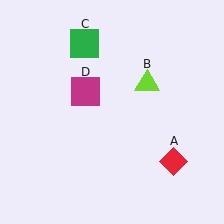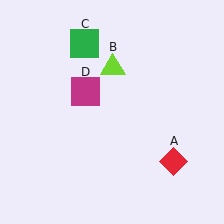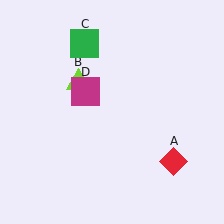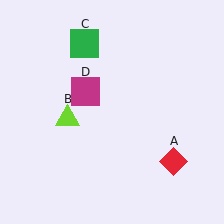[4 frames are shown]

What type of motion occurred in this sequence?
The lime triangle (object B) rotated counterclockwise around the center of the scene.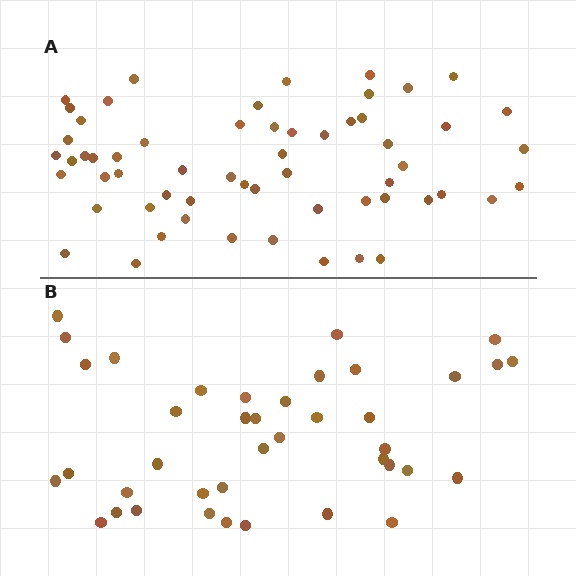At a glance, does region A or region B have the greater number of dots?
Region A (the top region) has more dots.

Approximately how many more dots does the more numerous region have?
Region A has approximately 20 more dots than region B.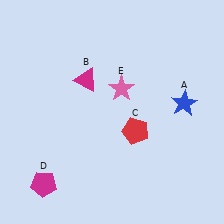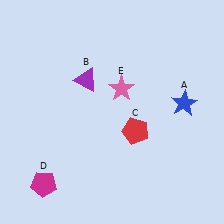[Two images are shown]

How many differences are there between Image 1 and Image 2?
There is 1 difference between the two images.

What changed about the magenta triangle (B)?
In Image 1, B is magenta. In Image 2, it changed to purple.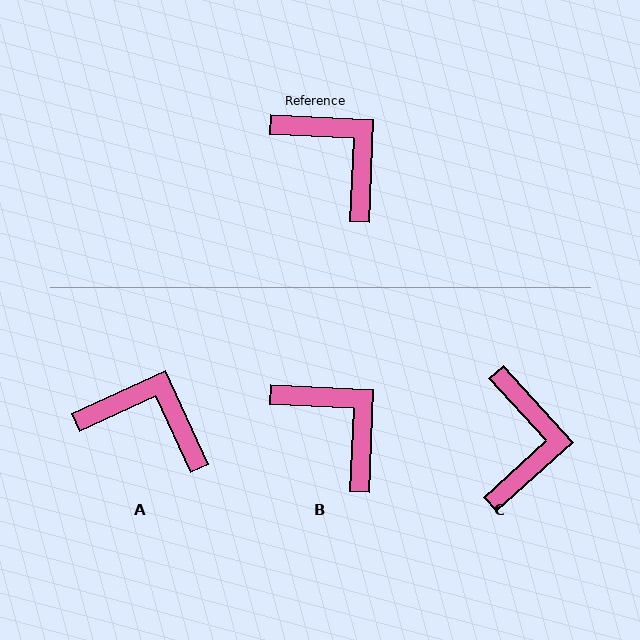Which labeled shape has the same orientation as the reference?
B.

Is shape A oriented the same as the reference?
No, it is off by about 27 degrees.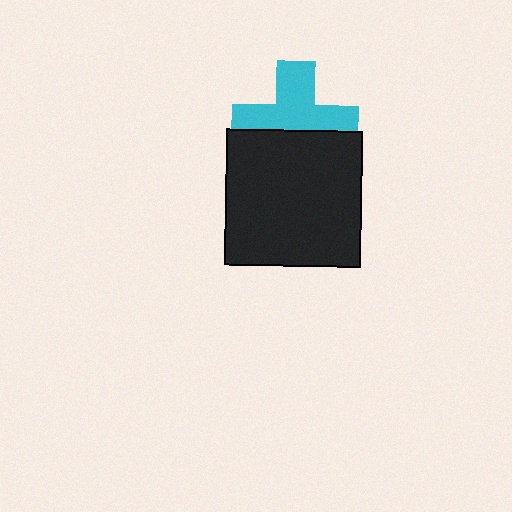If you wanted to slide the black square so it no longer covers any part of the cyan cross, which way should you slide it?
Slide it down — that is the most direct way to separate the two shapes.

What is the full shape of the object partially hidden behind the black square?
The partially hidden object is a cyan cross.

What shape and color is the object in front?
The object in front is a black square.